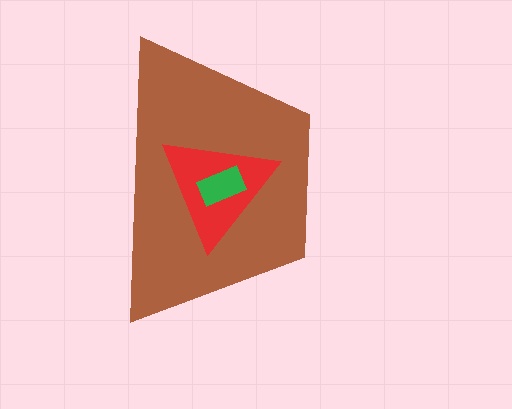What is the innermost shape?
The green rectangle.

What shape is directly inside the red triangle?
The green rectangle.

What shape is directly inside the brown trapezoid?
The red triangle.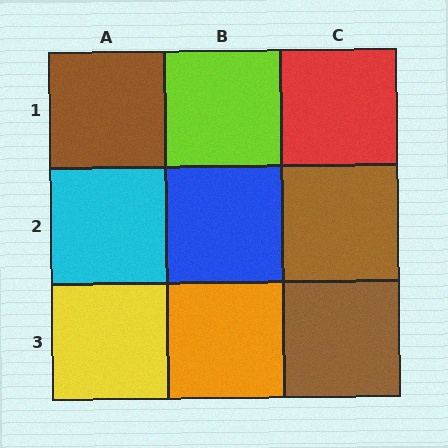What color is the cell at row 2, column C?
Brown.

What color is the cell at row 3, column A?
Yellow.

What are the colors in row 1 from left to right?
Brown, lime, red.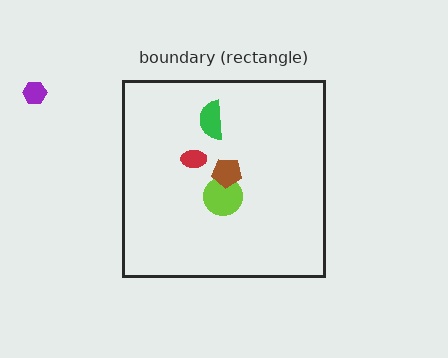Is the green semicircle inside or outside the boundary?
Inside.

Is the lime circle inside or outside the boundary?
Inside.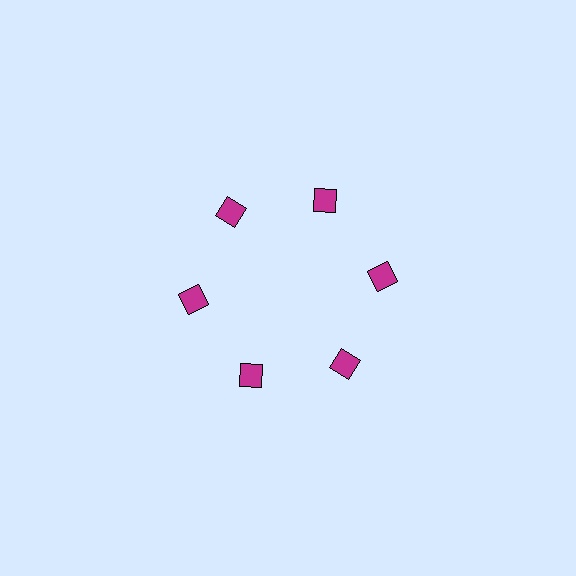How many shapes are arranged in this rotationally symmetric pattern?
There are 6 shapes, arranged in 6 groups of 1.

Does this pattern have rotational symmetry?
Yes, this pattern has 6-fold rotational symmetry. It looks the same after rotating 60 degrees around the center.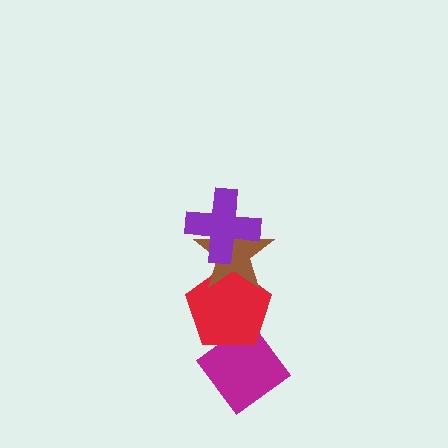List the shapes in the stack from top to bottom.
From top to bottom: the purple cross, the brown star, the red pentagon, the magenta diamond.